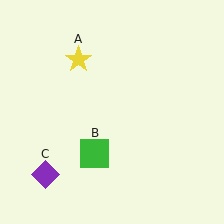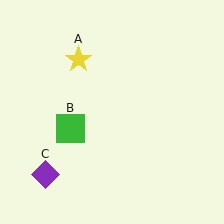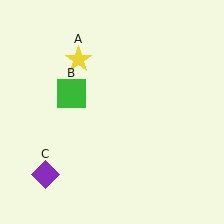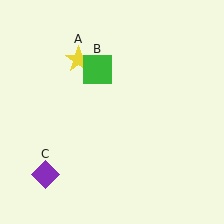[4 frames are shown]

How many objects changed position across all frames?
1 object changed position: green square (object B).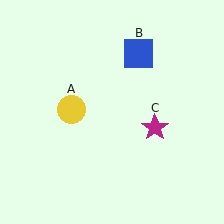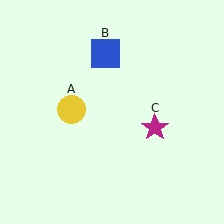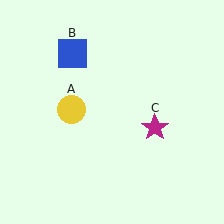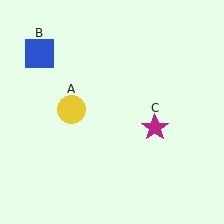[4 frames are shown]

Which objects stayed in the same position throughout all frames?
Yellow circle (object A) and magenta star (object C) remained stationary.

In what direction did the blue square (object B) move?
The blue square (object B) moved left.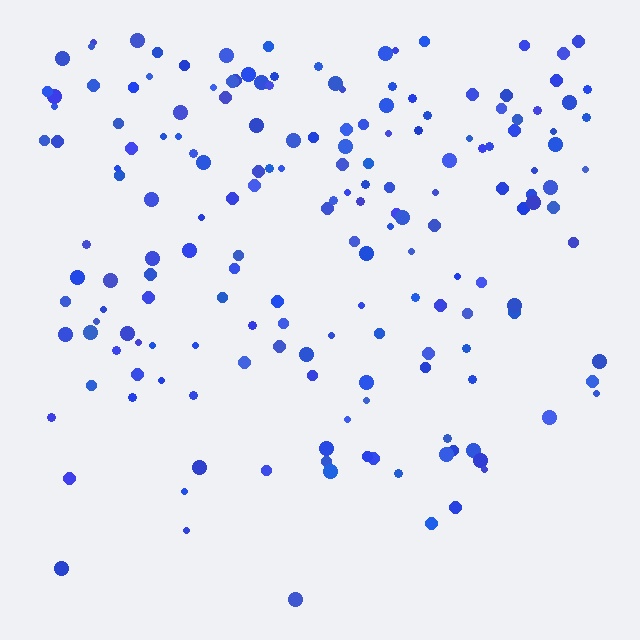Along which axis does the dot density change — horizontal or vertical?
Vertical.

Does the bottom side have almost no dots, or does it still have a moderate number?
Still a moderate number, just noticeably fewer than the top.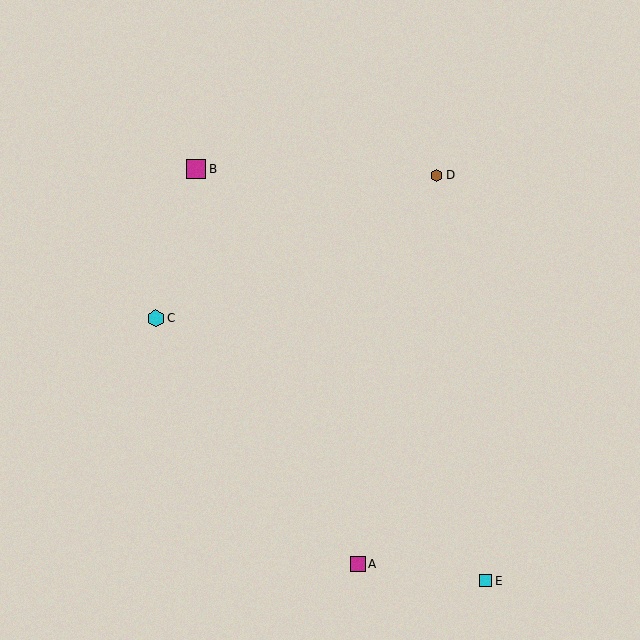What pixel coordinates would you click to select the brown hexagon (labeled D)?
Click at (436, 175) to select the brown hexagon D.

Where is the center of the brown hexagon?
The center of the brown hexagon is at (436, 175).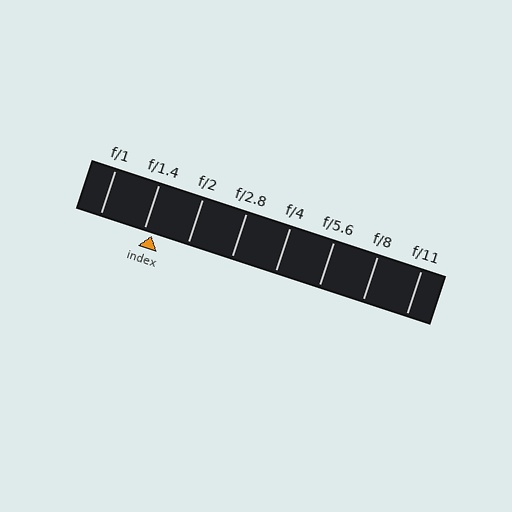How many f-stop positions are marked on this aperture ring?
There are 8 f-stop positions marked.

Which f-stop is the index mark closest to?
The index mark is closest to f/1.4.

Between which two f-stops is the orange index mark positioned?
The index mark is between f/1.4 and f/2.